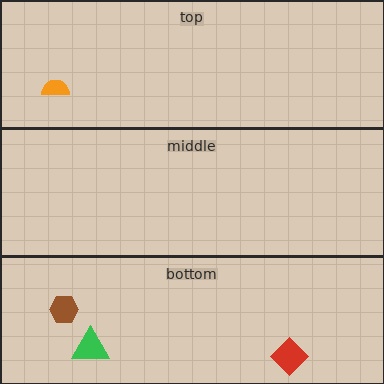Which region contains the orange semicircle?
The top region.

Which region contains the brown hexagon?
The bottom region.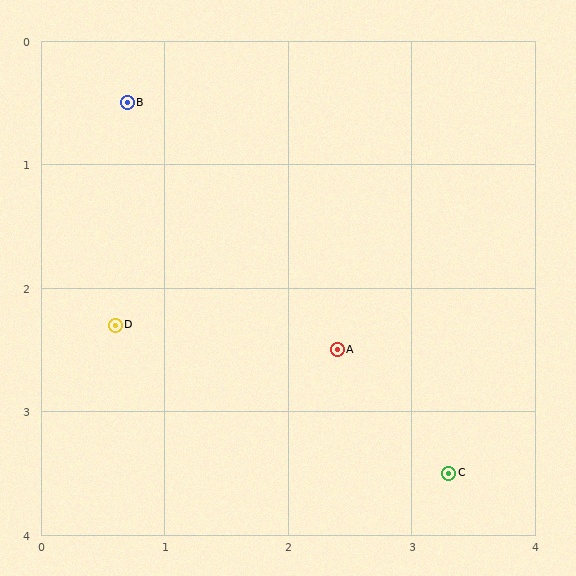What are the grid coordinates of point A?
Point A is at approximately (2.4, 2.5).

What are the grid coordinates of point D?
Point D is at approximately (0.6, 2.3).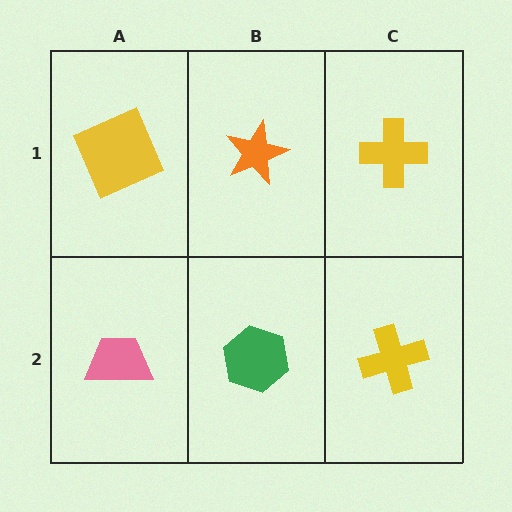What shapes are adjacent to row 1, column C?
A yellow cross (row 2, column C), an orange star (row 1, column B).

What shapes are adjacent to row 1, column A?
A pink trapezoid (row 2, column A), an orange star (row 1, column B).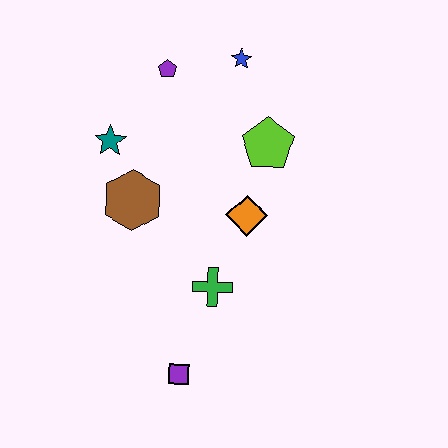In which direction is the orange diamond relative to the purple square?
The orange diamond is above the purple square.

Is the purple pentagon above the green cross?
Yes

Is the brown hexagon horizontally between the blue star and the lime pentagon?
No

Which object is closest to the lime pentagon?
The orange diamond is closest to the lime pentagon.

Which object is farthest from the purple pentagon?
The purple square is farthest from the purple pentagon.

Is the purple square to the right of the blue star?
No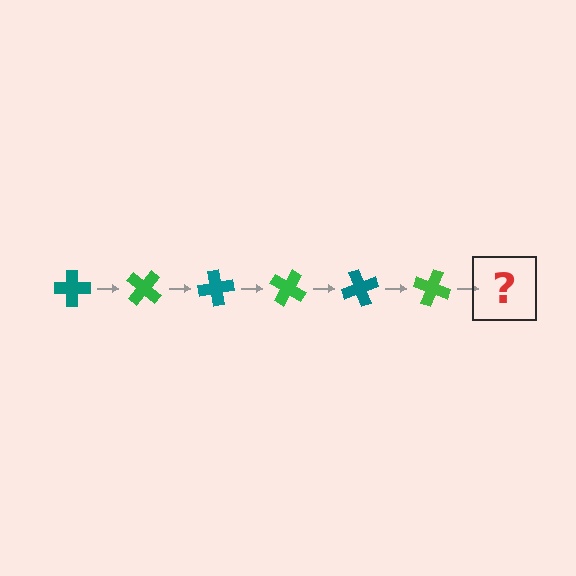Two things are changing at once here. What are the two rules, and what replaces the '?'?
The two rules are that it rotates 40 degrees each step and the color cycles through teal and green. The '?' should be a teal cross, rotated 240 degrees from the start.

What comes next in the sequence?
The next element should be a teal cross, rotated 240 degrees from the start.